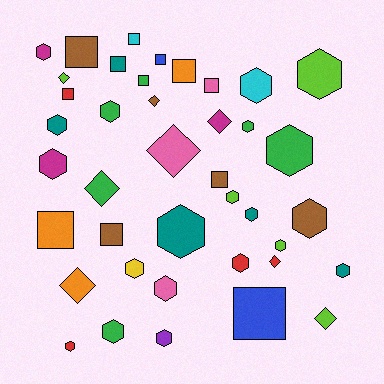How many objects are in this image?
There are 40 objects.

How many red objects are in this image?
There are 4 red objects.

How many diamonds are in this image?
There are 8 diamonds.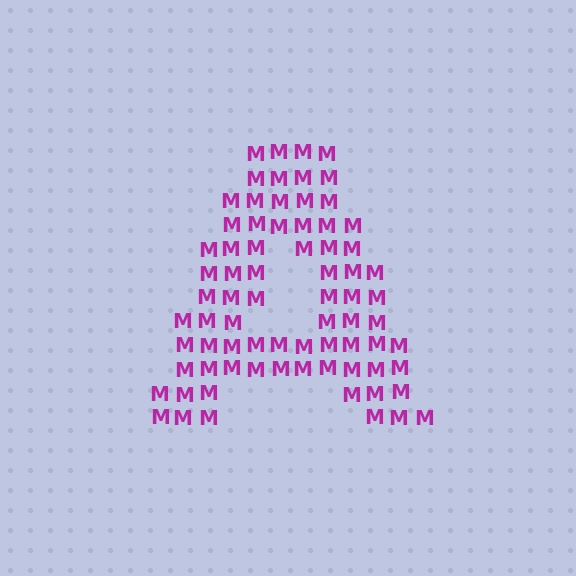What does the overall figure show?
The overall figure shows the letter A.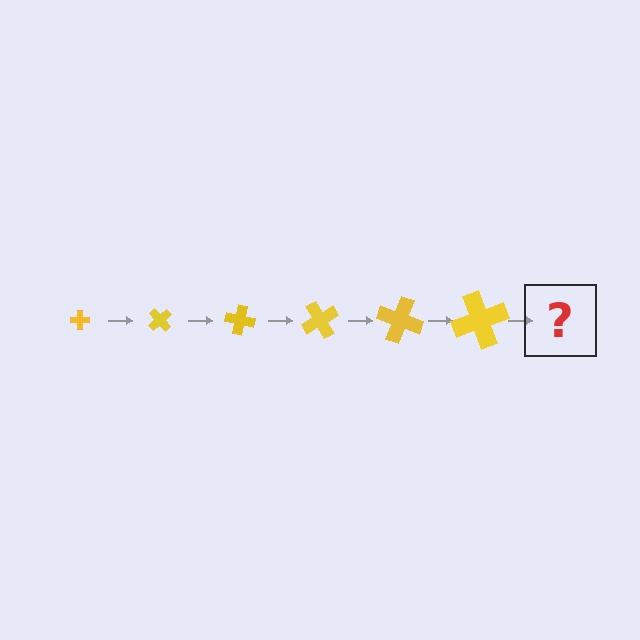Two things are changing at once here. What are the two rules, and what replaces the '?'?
The two rules are that the cross grows larger each step and it rotates 50 degrees each step. The '?' should be a cross, larger than the previous one and rotated 300 degrees from the start.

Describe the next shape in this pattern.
It should be a cross, larger than the previous one and rotated 300 degrees from the start.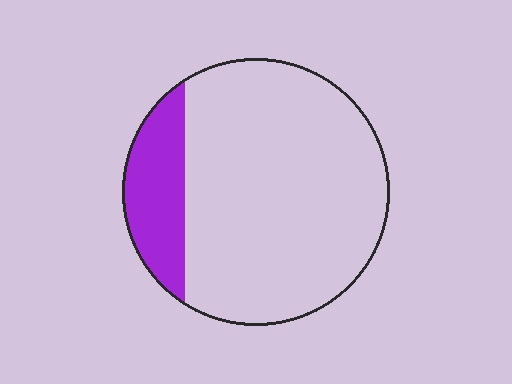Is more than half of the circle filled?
No.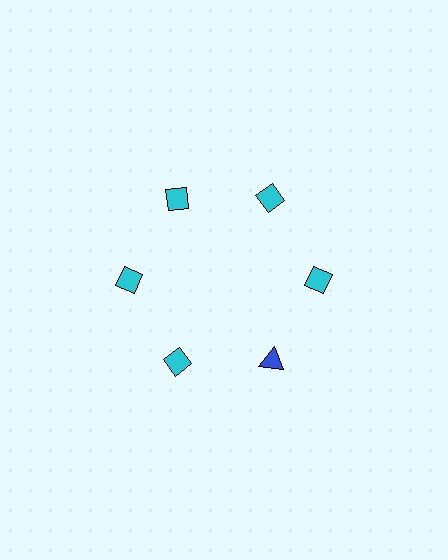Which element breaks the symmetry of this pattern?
The blue triangle at roughly the 5 o'clock position breaks the symmetry. All other shapes are cyan diamonds.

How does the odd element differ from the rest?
It differs in both color (blue instead of cyan) and shape (triangle instead of diamond).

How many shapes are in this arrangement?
There are 6 shapes arranged in a ring pattern.